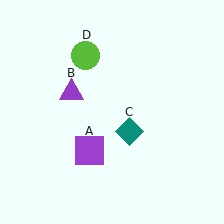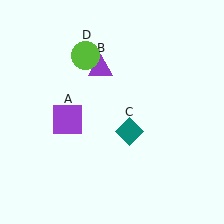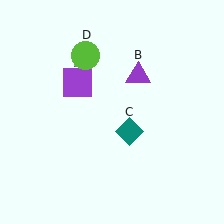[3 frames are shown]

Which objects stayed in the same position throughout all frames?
Teal diamond (object C) and lime circle (object D) remained stationary.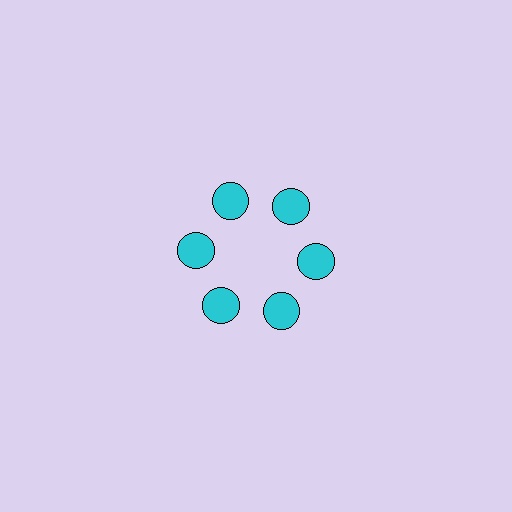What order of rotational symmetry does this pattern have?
This pattern has 6-fold rotational symmetry.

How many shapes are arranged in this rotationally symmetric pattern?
There are 6 shapes, arranged in 6 groups of 1.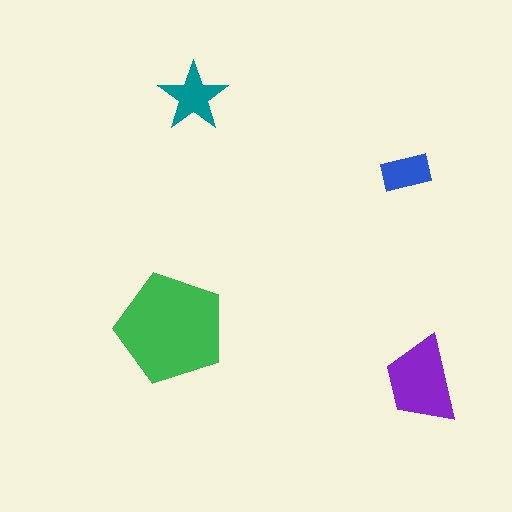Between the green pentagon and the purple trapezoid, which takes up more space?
The green pentagon.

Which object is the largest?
The green pentagon.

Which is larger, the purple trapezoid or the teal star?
The purple trapezoid.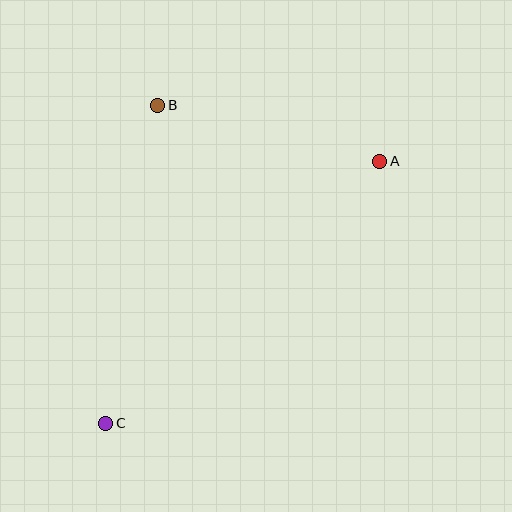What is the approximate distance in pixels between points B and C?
The distance between B and C is approximately 322 pixels.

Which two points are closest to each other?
Points A and B are closest to each other.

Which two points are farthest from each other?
Points A and C are farthest from each other.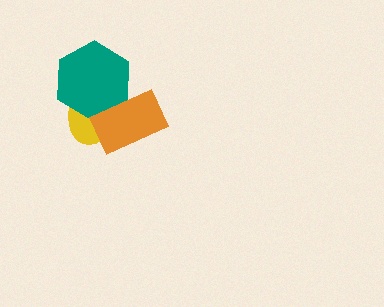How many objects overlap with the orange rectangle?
2 objects overlap with the orange rectangle.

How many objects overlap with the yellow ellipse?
2 objects overlap with the yellow ellipse.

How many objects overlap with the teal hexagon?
2 objects overlap with the teal hexagon.